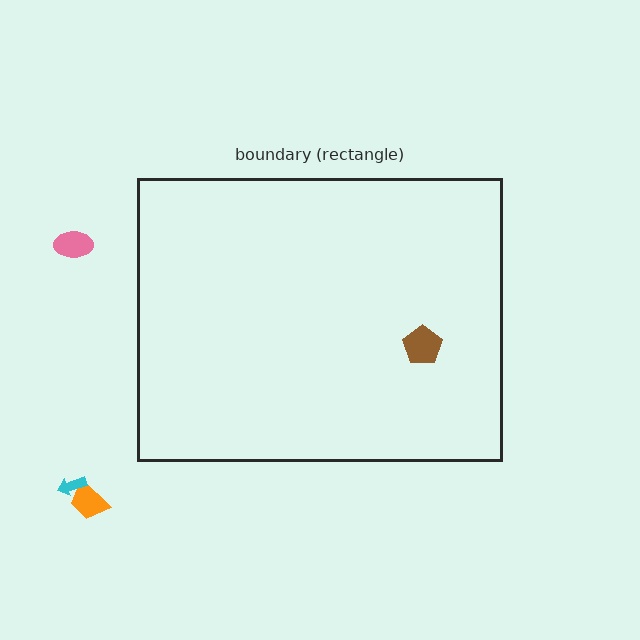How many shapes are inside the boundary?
1 inside, 3 outside.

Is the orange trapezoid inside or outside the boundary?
Outside.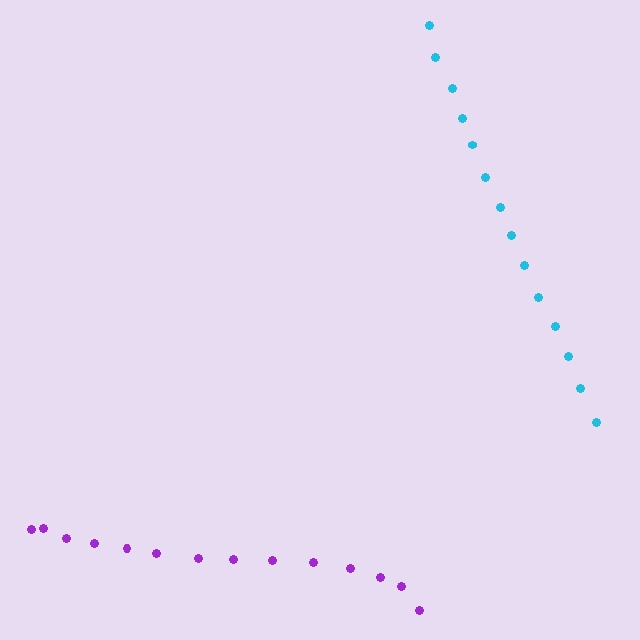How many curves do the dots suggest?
There are 2 distinct paths.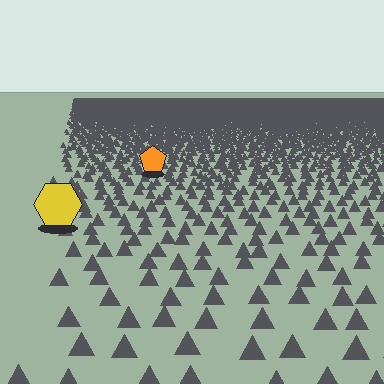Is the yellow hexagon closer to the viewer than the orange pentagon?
Yes. The yellow hexagon is closer — you can tell from the texture gradient: the ground texture is coarser near it.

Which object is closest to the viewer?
The yellow hexagon is closest. The texture marks near it are larger and more spread out.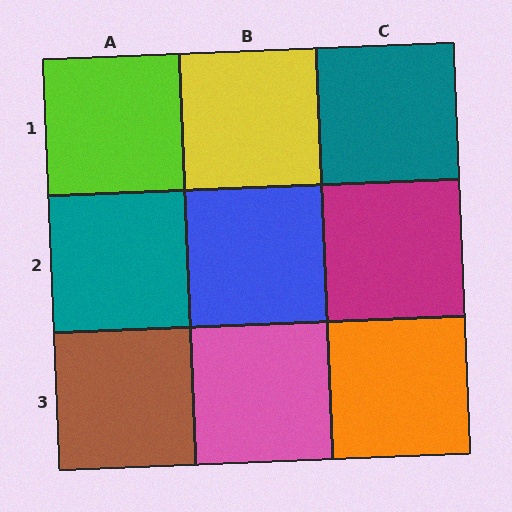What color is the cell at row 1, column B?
Yellow.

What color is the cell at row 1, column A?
Lime.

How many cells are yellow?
1 cell is yellow.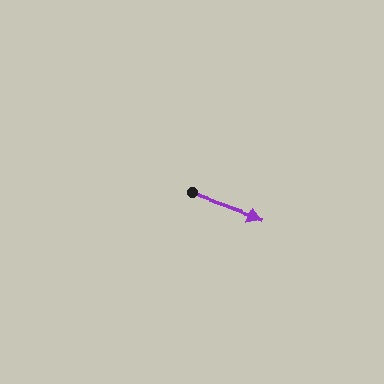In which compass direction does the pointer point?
East.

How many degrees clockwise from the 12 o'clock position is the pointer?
Approximately 110 degrees.